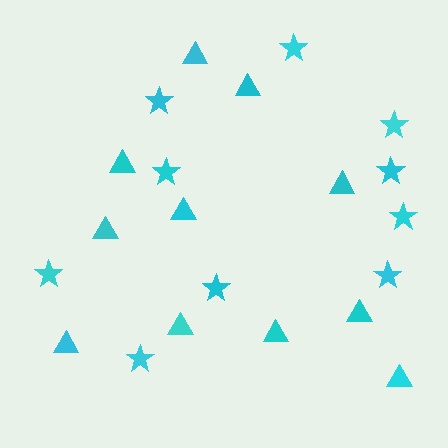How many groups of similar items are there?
There are 2 groups: one group of triangles (11) and one group of stars (10).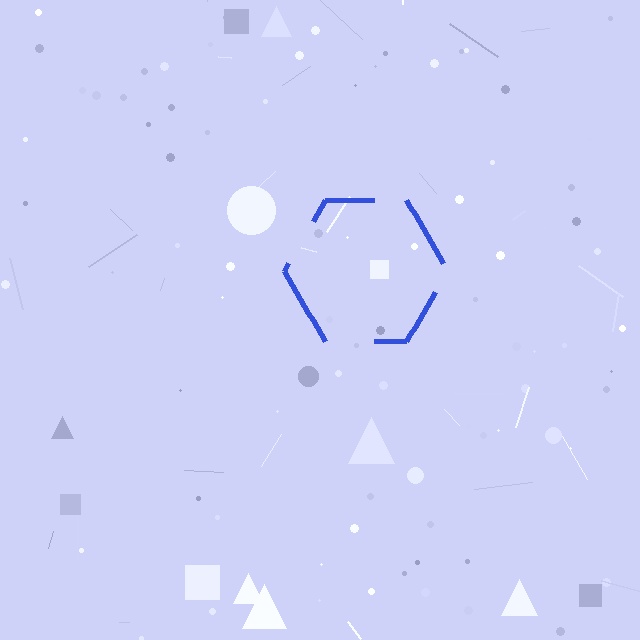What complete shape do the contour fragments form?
The contour fragments form a hexagon.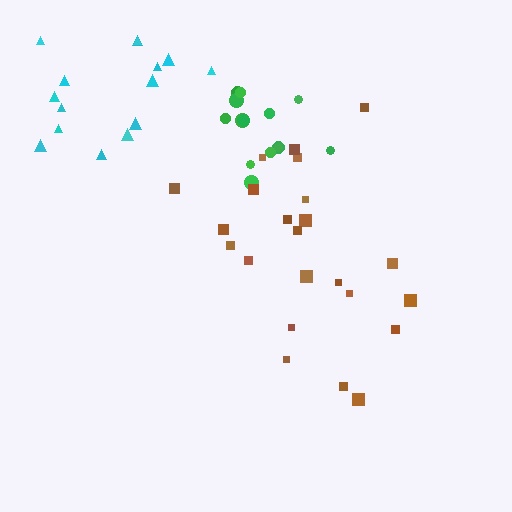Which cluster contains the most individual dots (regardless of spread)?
Brown (23).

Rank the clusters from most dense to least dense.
green, brown, cyan.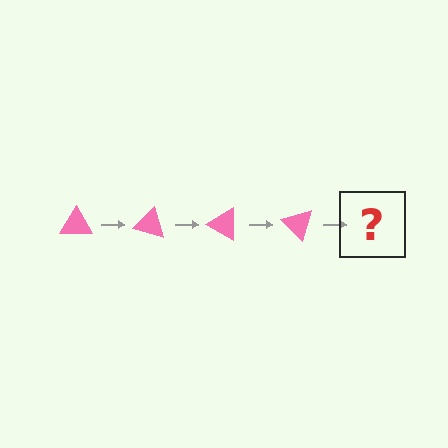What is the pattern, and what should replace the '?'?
The pattern is that the triangle rotates 15 degrees each step. The '?' should be a pink triangle rotated 60 degrees.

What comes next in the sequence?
The next element should be a pink triangle rotated 60 degrees.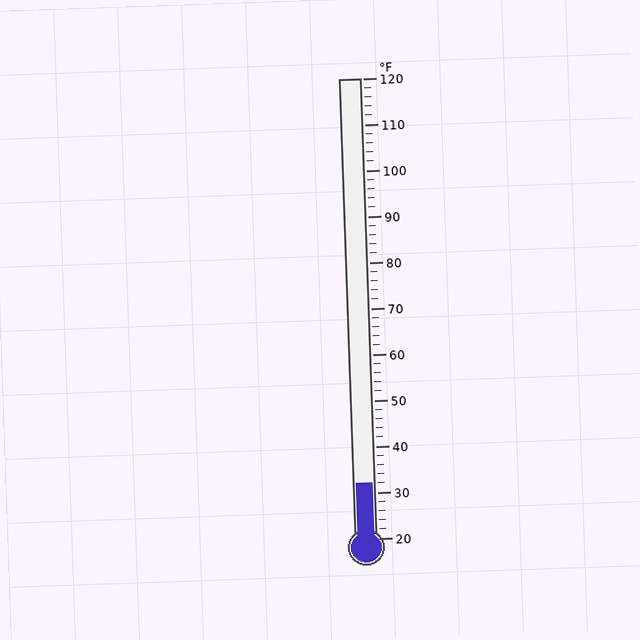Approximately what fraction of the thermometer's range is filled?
The thermometer is filled to approximately 10% of its range.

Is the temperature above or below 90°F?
The temperature is below 90°F.